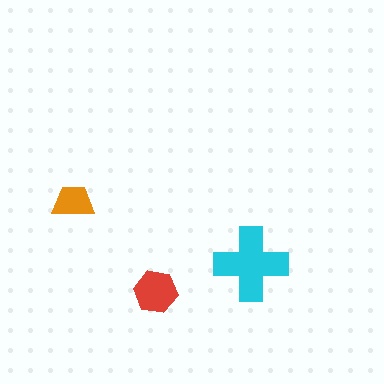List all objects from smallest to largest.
The orange trapezoid, the red hexagon, the cyan cross.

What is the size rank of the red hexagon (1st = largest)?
2nd.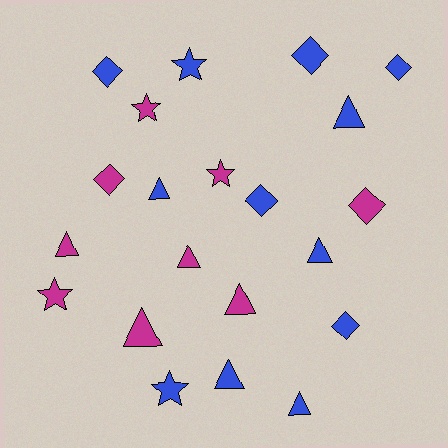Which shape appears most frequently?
Triangle, with 9 objects.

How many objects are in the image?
There are 21 objects.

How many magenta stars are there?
There are 3 magenta stars.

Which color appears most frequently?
Blue, with 12 objects.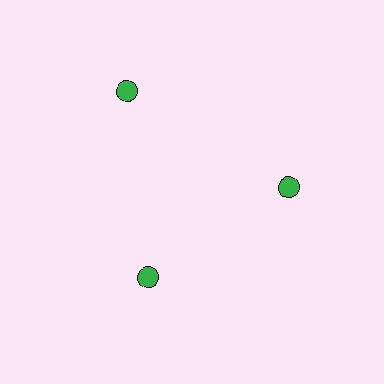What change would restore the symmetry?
The symmetry would be restored by moving it inward, back onto the ring so that all 3 circles sit at equal angles and equal distance from the center.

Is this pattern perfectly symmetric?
No. The 3 green circles are arranged in a ring, but one element near the 11 o'clock position is pushed outward from the center, breaking the 3-fold rotational symmetry.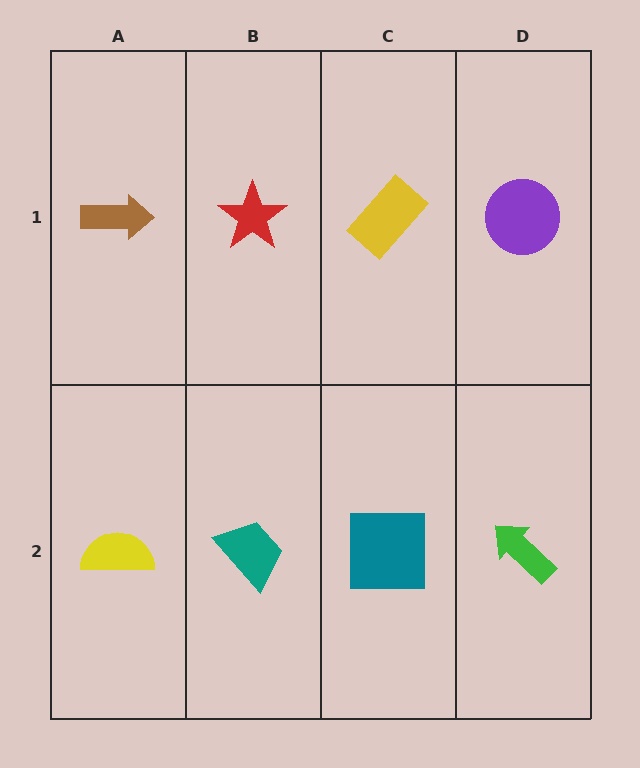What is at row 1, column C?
A yellow rectangle.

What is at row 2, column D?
A green arrow.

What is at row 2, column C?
A teal square.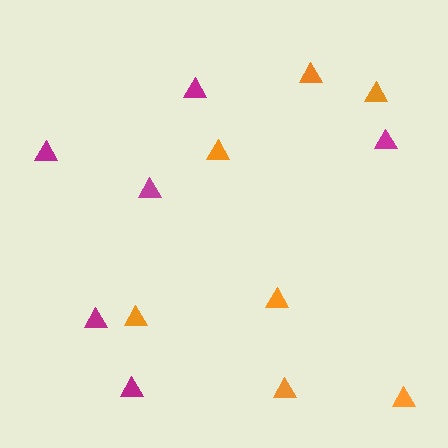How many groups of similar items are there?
There are 2 groups: one group of magenta triangles (6) and one group of orange triangles (7).